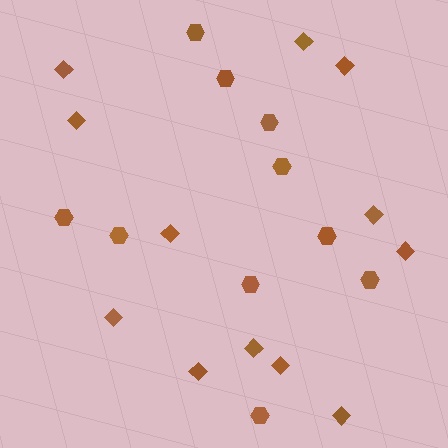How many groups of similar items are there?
There are 2 groups: one group of diamonds (12) and one group of hexagons (10).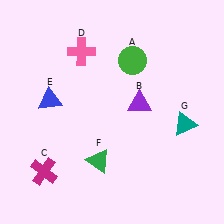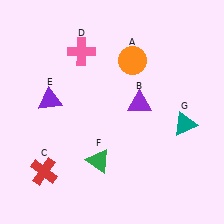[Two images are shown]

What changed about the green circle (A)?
In Image 1, A is green. In Image 2, it changed to orange.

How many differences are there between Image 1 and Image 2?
There are 3 differences between the two images.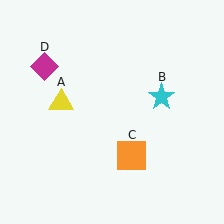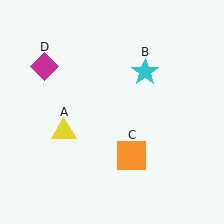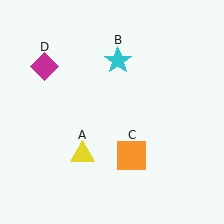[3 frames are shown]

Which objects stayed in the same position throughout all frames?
Orange square (object C) and magenta diamond (object D) remained stationary.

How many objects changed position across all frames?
2 objects changed position: yellow triangle (object A), cyan star (object B).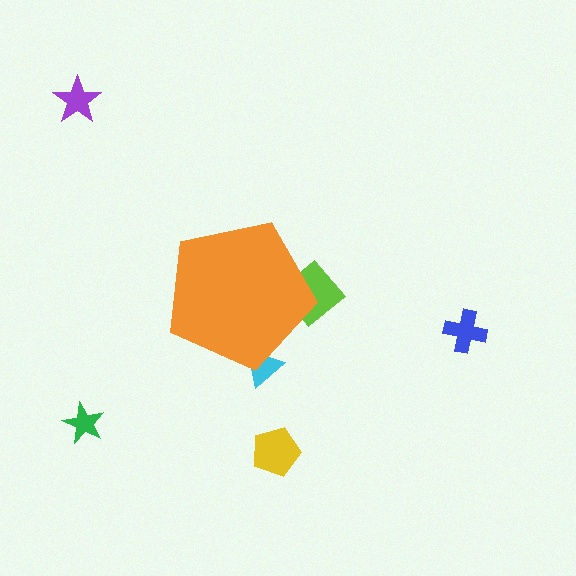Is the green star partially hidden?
No, the green star is fully visible.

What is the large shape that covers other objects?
An orange pentagon.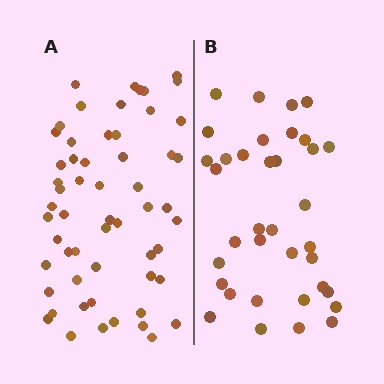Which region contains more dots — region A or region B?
Region A (the left region) has more dots.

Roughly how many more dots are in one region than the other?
Region A has approximately 20 more dots than region B.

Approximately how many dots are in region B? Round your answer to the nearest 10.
About 40 dots. (The exact count is 36, which rounds to 40.)